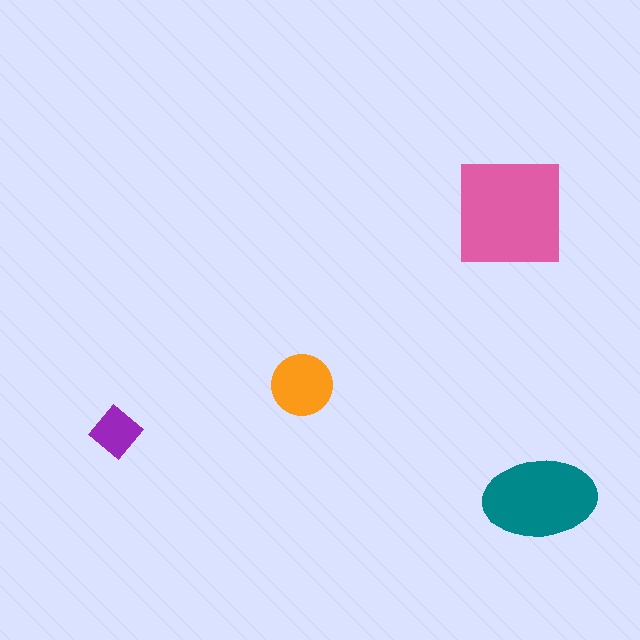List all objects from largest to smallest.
The pink square, the teal ellipse, the orange circle, the purple diamond.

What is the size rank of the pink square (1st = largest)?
1st.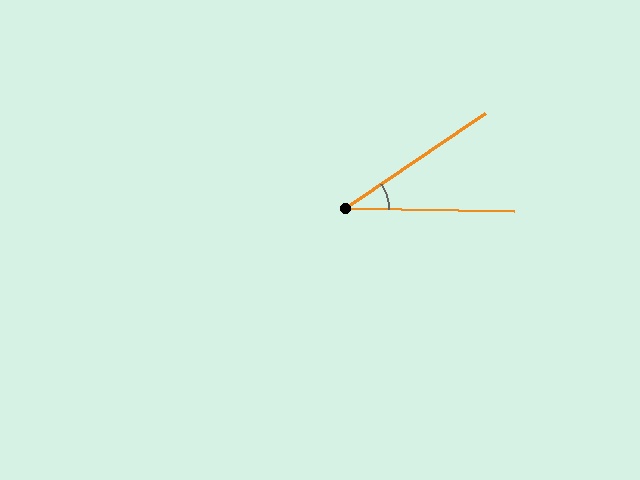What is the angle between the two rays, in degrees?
Approximately 35 degrees.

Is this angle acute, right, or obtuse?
It is acute.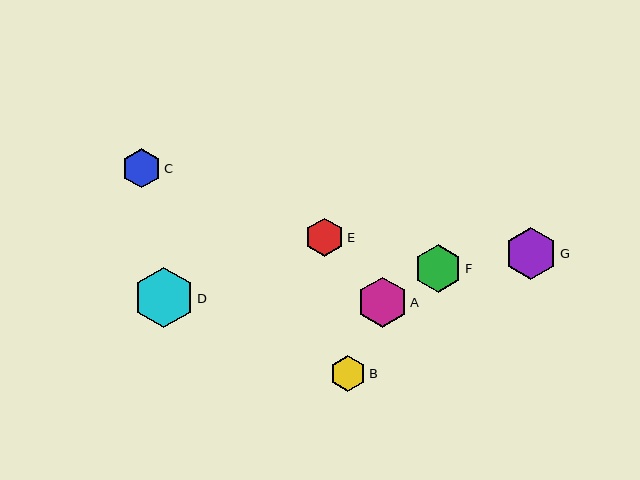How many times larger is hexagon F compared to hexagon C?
Hexagon F is approximately 1.2 times the size of hexagon C.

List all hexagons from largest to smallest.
From largest to smallest: D, G, A, F, C, E, B.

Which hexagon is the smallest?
Hexagon B is the smallest with a size of approximately 36 pixels.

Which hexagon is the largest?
Hexagon D is the largest with a size of approximately 61 pixels.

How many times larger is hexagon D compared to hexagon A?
Hexagon D is approximately 1.2 times the size of hexagon A.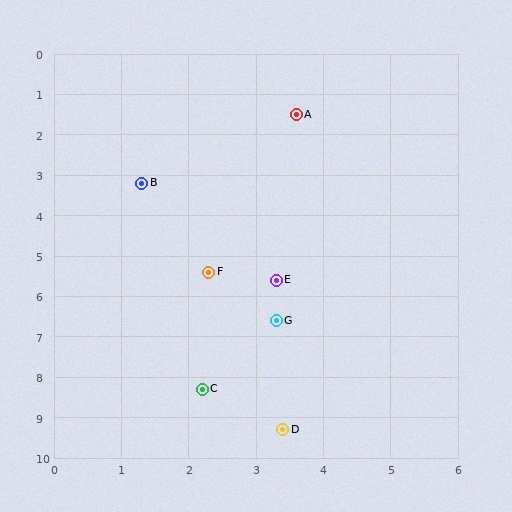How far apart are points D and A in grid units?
Points D and A are about 7.8 grid units apart.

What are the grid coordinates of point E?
Point E is at approximately (3.3, 5.6).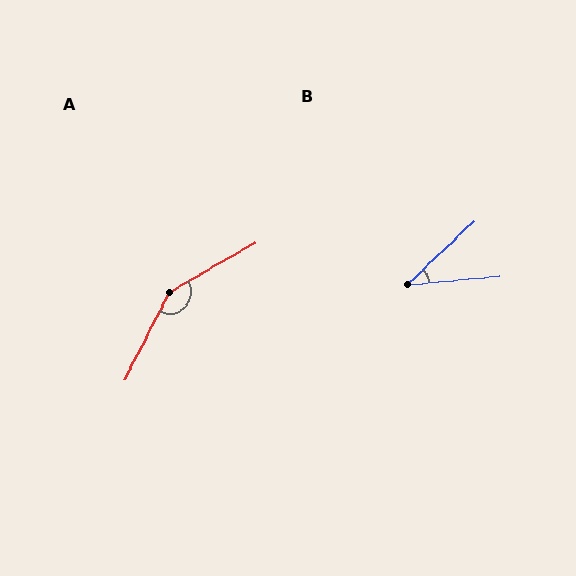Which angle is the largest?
A, at approximately 147 degrees.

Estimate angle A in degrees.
Approximately 147 degrees.